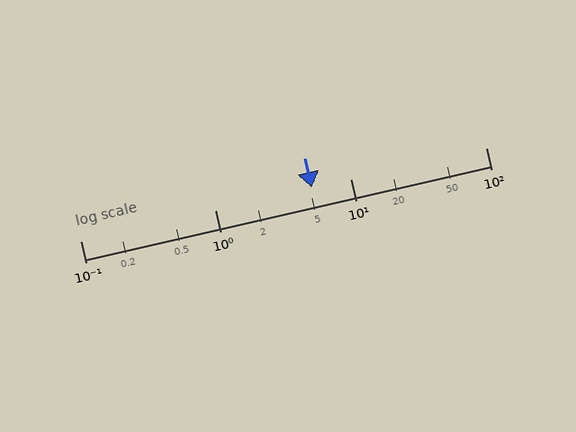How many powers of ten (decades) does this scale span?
The scale spans 3 decades, from 0.1 to 100.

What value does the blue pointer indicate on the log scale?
The pointer indicates approximately 5.2.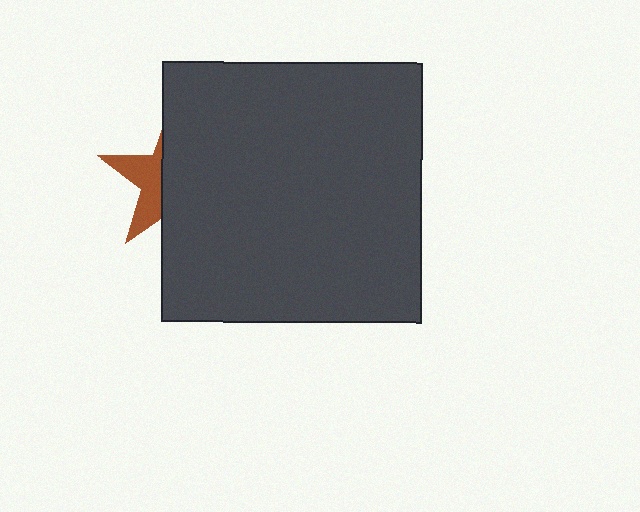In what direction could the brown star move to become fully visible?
The brown star could move left. That would shift it out from behind the dark gray square entirely.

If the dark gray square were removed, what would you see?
You would see the complete brown star.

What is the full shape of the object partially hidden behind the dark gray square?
The partially hidden object is a brown star.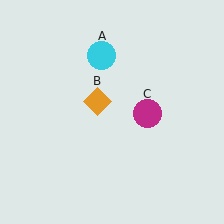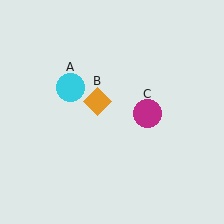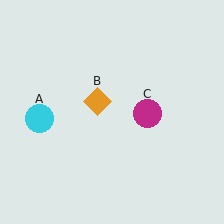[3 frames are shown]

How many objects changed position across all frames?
1 object changed position: cyan circle (object A).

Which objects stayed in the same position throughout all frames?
Orange diamond (object B) and magenta circle (object C) remained stationary.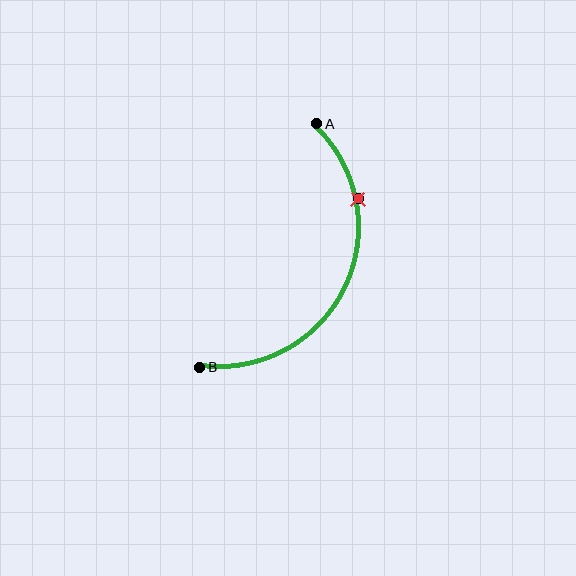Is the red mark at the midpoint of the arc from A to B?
No. The red mark lies on the arc but is closer to endpoint A. The arc midpoint would be at the point on the curve equidistant along the arc from both A and B.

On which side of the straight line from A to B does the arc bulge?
The arc bulges to the right of the straight line connecting A and B.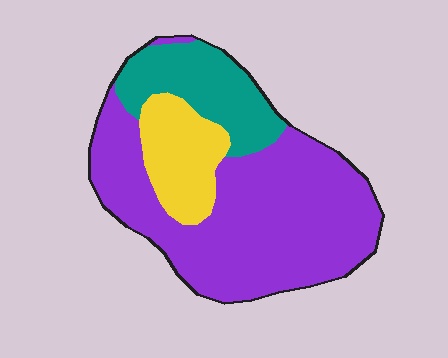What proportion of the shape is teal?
Teal takes up about one fifth (1/5) of the shape.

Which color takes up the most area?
Purple, at roughly 65%.